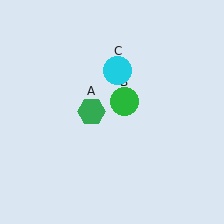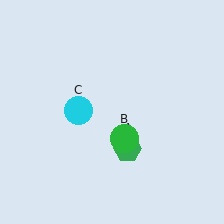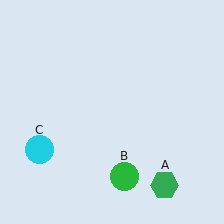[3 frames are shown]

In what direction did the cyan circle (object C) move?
The cyan circle (object C) moved down and to the left.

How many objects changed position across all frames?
3 objects changed position: green hexagon (object A), green circle (object B), cyan circle (object C).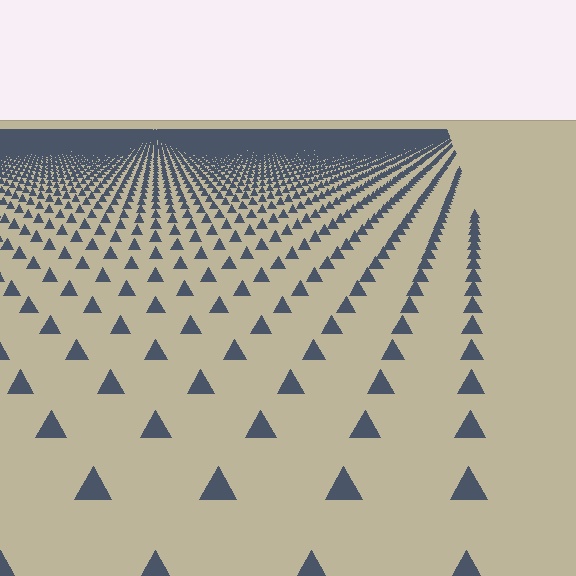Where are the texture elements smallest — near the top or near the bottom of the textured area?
Near the top.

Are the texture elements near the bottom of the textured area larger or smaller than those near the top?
Larger. Near the bottom, elements are closer to the viewer and appear at a bigger on-screen size.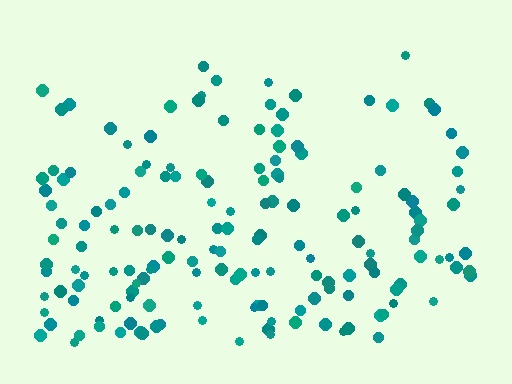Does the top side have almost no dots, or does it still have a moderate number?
Still a moderate number, just noticeably fewer than the bottom.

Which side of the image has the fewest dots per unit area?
The top.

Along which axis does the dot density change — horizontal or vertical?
Vertical.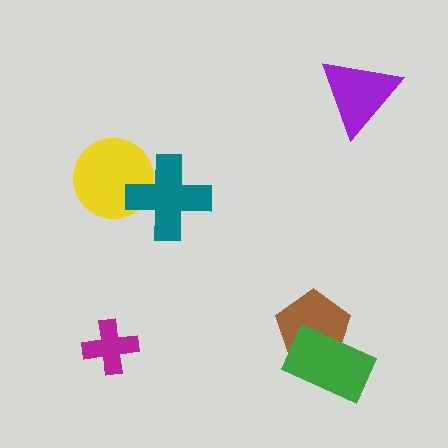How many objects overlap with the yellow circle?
1 object overlaps with the yellow circle.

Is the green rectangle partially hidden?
No, no other shape covers it.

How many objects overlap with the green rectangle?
1 object overlaps with the green rectangle.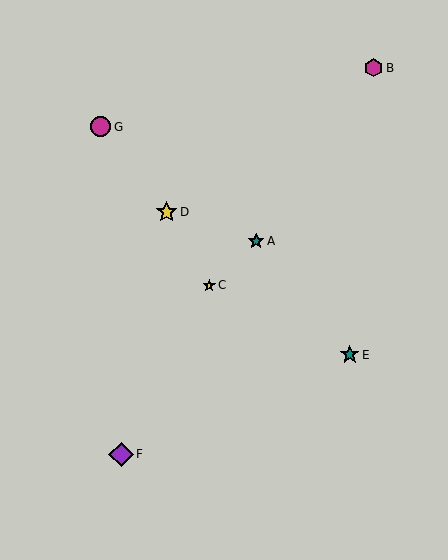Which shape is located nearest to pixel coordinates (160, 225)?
The yellow star (labeled D) at (167, 212) is nearest to that location.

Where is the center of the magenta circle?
The center of the magenta circle is at (101, 127).